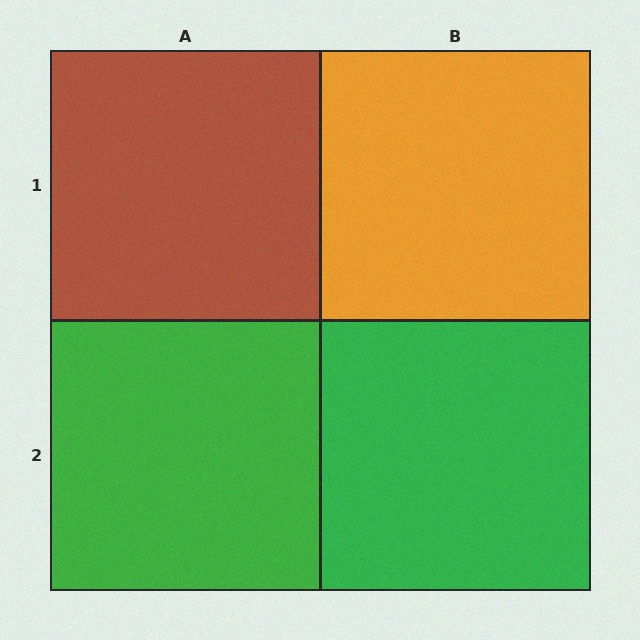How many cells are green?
2 cells are green.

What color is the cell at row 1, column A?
Brown.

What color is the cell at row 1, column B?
Orange.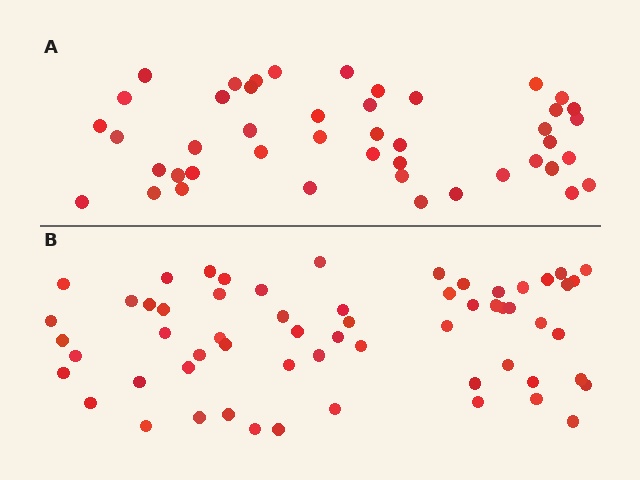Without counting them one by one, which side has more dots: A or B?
Region B (the bottom region) has more dots.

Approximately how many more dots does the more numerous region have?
Region B has approximately 15 more dots than region A.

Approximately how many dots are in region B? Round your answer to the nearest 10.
About 60 dots.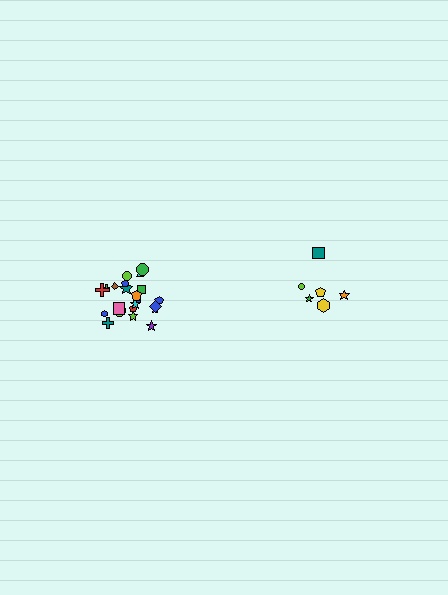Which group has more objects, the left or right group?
The left group.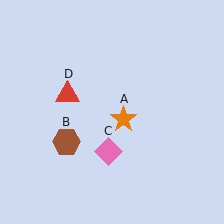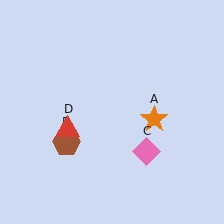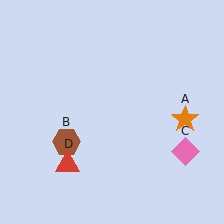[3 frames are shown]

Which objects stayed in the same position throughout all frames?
Brown hexagon (object B) remained stationary.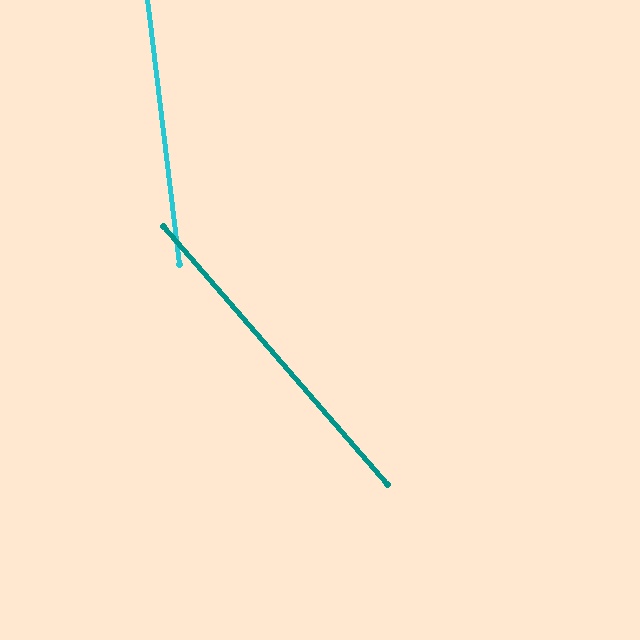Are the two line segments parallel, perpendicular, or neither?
Neither parallel nor perpendicular — they differ by about 34°.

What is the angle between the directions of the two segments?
Approximately 34 degrees.